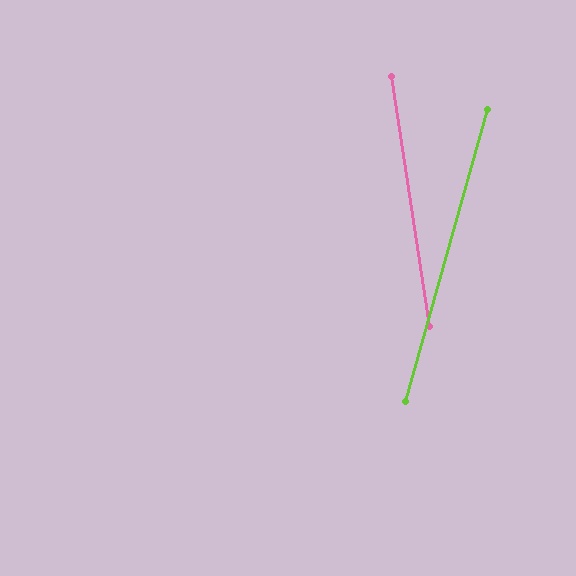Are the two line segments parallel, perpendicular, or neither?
Neither parallel nor perpendicular — they differ by about 24°.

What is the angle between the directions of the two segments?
Approximately 24 degrees.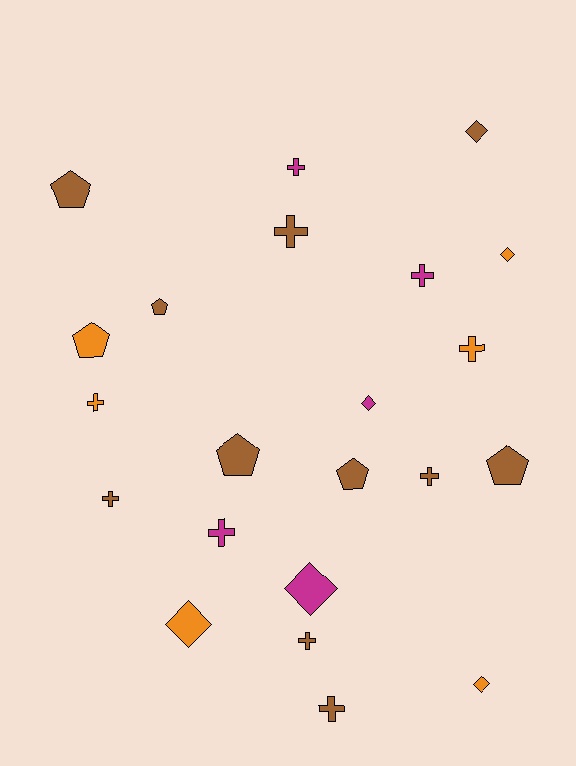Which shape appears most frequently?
Cross, with 10 objects.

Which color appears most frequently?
Brown, with 11 objects.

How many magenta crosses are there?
There are 3 magenta crosses.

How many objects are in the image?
There are 22 objects.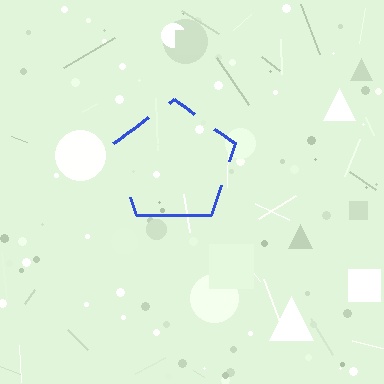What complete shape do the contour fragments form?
The contour fragments form a pentagon.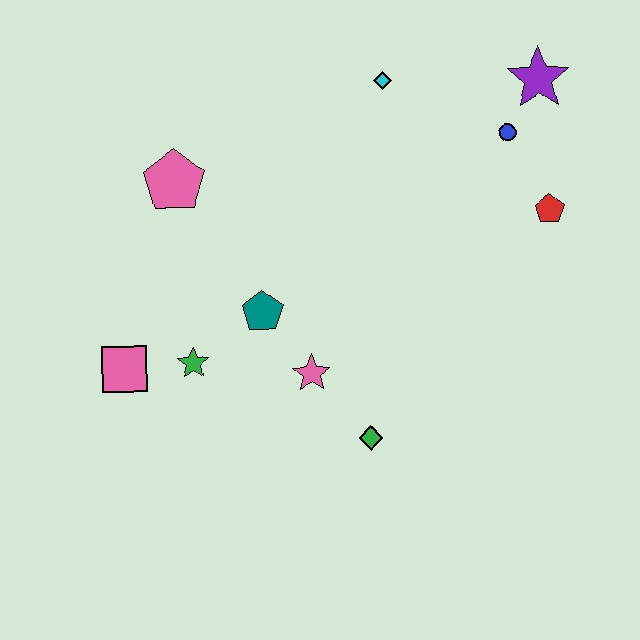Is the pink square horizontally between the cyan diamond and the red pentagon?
No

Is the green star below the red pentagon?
Yes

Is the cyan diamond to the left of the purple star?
Yes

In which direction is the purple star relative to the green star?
The purple star is to the right of the green star.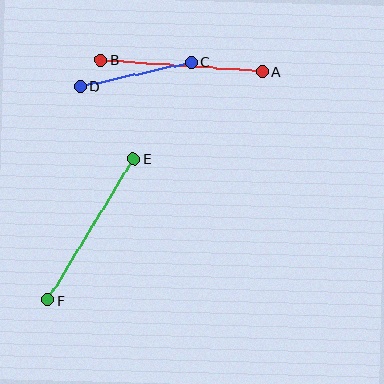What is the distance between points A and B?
The distance is approximately 161 pixels.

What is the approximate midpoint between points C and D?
The midpoint is at approximately (136, 74) pixels.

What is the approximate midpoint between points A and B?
The midpoint is at approximately (182, 66) pixels.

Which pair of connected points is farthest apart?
Points E and F are farthest apart.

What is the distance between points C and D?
The distance is approximately 115 pixels.